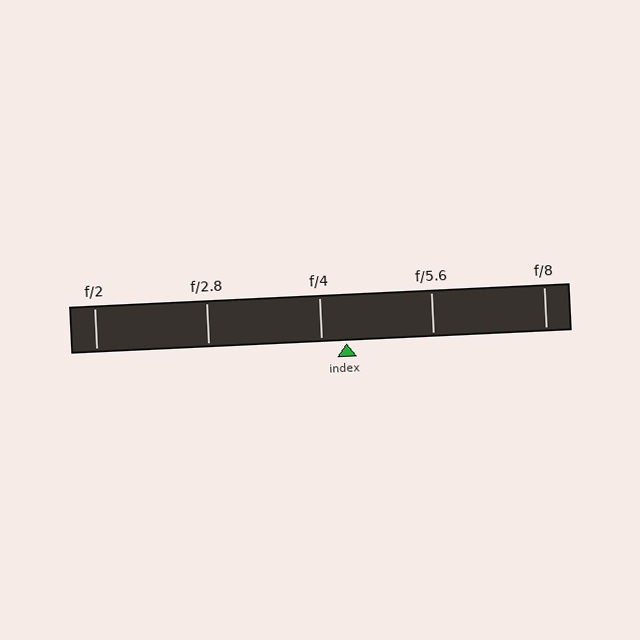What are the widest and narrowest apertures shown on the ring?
The widest aperture shown is f/2 and the narrowest is f/8.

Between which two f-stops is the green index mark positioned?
The index mark is between f/4 and f/5.6.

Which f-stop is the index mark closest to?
The index mark is closest to f/4.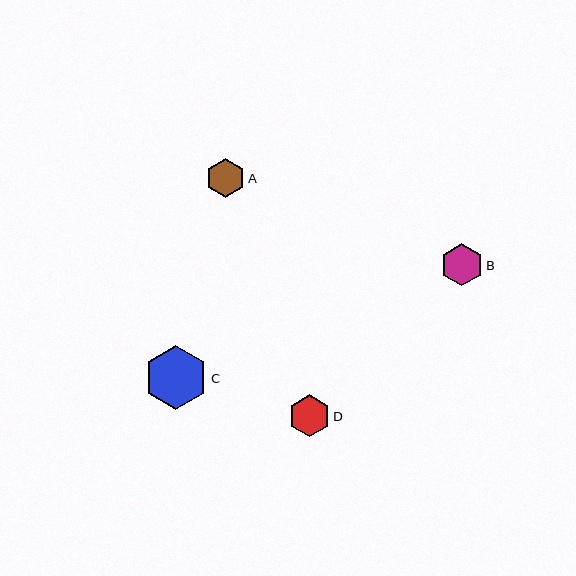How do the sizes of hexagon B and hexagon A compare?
Hexagon B and hexagon A are approximately the same size.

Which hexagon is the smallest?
Hexagon A is the smallest with a size of approximately 39 pixels.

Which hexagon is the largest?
Hexagon C is the largest with a size of approximately 64 pixels.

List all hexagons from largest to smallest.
From largest to smallest: C, B, D, A.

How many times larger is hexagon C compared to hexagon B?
Hexagon C is approximately 1.5 times the size of hexagon B.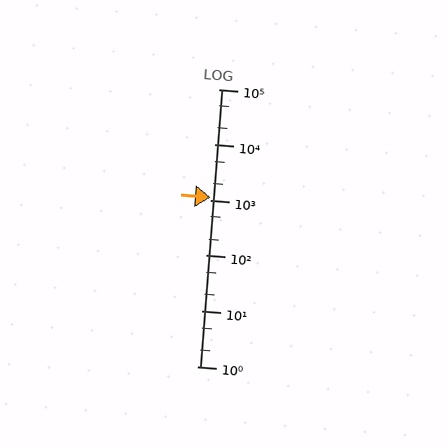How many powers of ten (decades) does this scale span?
The scale spans 5 decades, from 1 to 100000.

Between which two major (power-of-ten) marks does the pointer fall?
The pointer is between 1000 and 10000.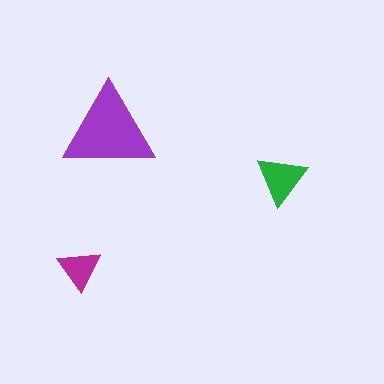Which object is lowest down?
The magenta triangle is bottommost.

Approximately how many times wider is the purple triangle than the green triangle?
About 2 times wider.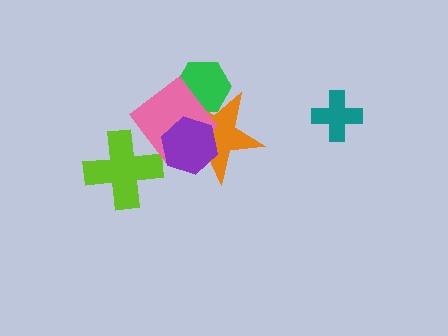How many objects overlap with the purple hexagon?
2 objects overlap with the purple hexagon.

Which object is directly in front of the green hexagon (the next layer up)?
The orange star is directly in front of the green hexagon.